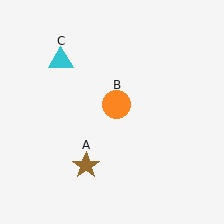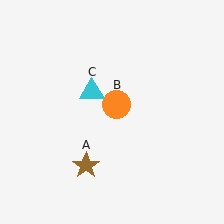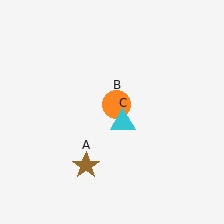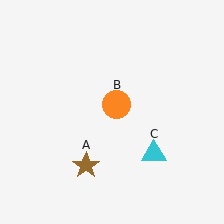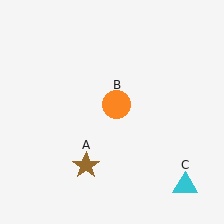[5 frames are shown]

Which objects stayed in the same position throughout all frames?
Brown star (object A) and orange circle (object B) remained stationary.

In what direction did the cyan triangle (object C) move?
The cyan triangle (object C) moved down and to the right.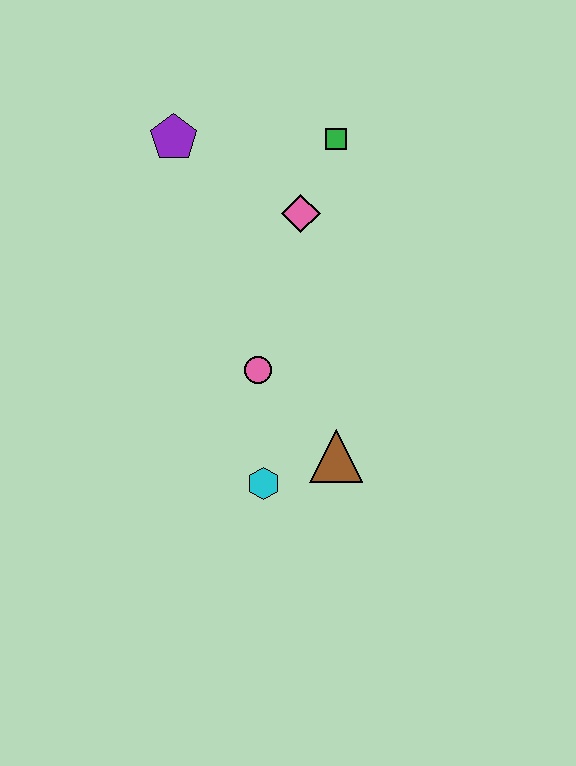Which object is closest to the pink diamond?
The green square is closest to the pink diamond.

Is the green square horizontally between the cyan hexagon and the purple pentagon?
No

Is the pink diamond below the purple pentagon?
Yes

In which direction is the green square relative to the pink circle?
The green square is above the pink circle.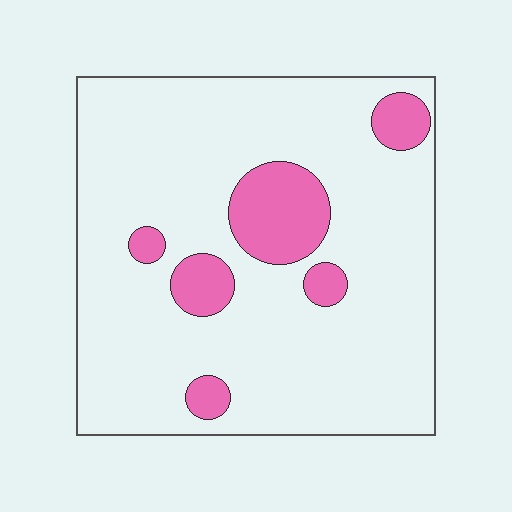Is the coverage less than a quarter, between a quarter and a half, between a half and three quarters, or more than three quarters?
Less than a quarter.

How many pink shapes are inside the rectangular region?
6.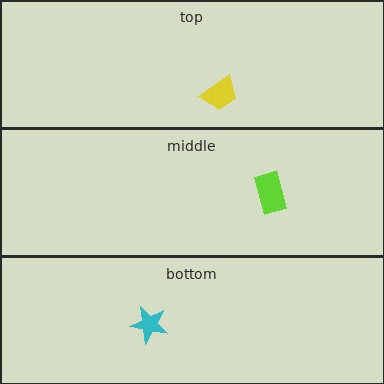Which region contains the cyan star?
The bottom region.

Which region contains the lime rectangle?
The middle region.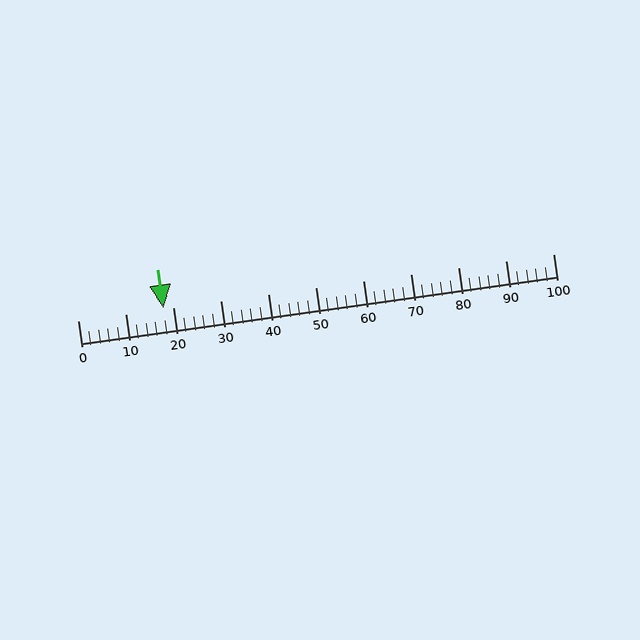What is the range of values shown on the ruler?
The ruler shows values from 0 to 100.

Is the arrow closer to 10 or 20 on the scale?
The arrow is closer to 20.